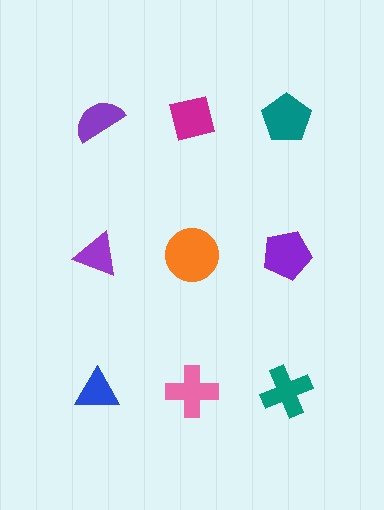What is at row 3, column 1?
A blue triangle.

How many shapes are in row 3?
3 shapes.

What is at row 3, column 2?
A pink cross.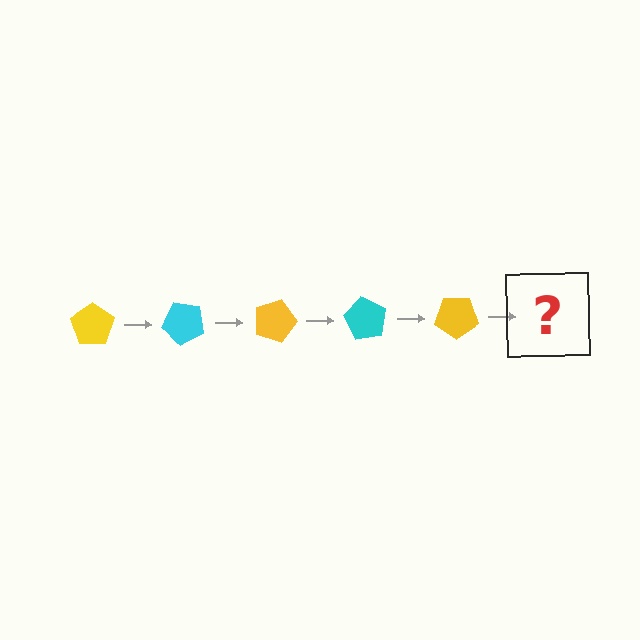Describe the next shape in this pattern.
It should be a cyan pentagon, rotated 225 degrees from the start.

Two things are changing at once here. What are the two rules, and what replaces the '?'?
The two rules are that it rotates 45 degrees each step and the color cycles through yellow and cyan. The '?' should be a cyan pentagon, rotated 225 degrees from the start.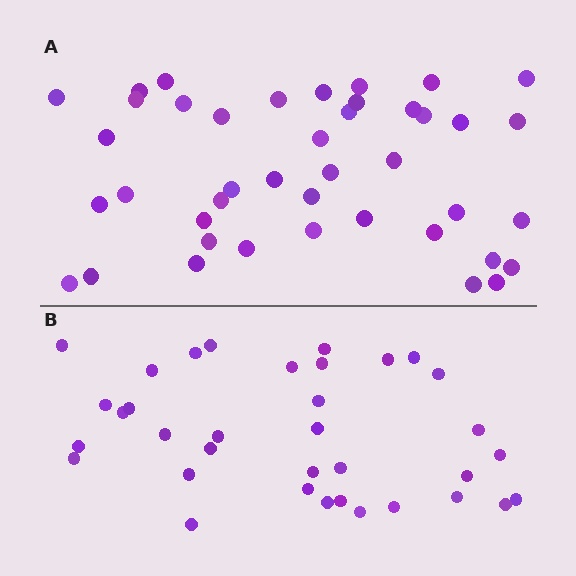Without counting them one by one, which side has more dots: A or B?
Region A (the top region) has more dots.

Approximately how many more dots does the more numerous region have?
Region A has roughly 8 or so more dots than region B.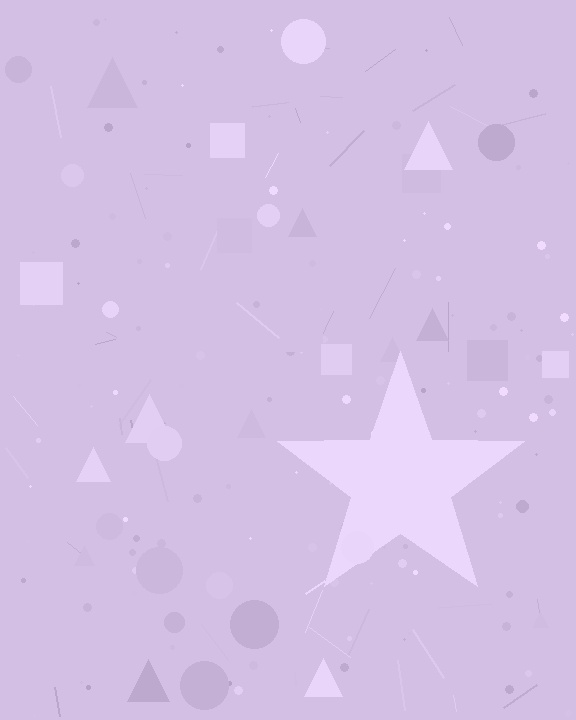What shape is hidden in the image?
A star is hidden in the image.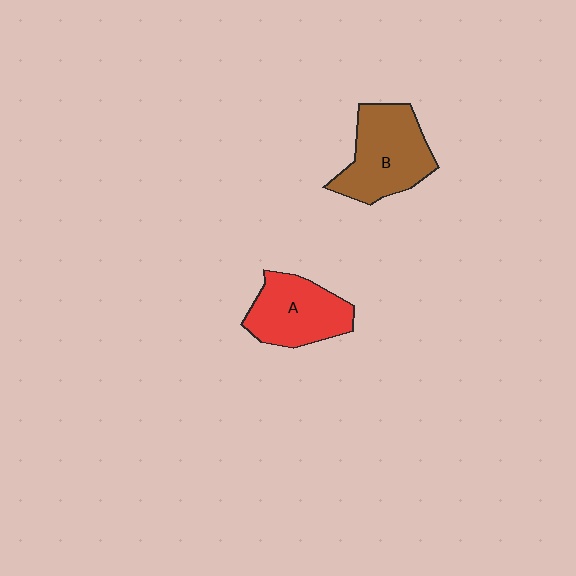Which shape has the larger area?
Shape B (brown).